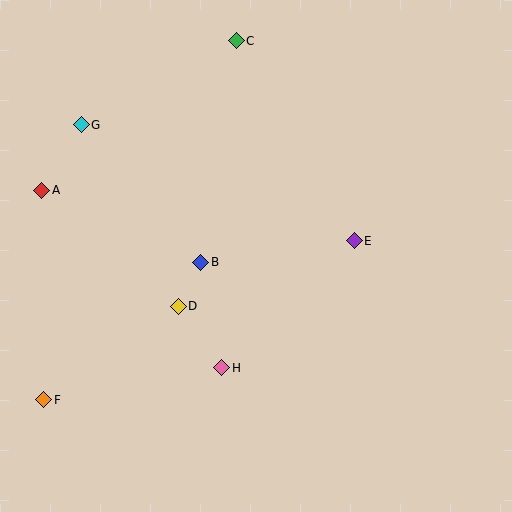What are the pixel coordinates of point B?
Point B is at (201, 262).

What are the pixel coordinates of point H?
Point H is at (222, 368).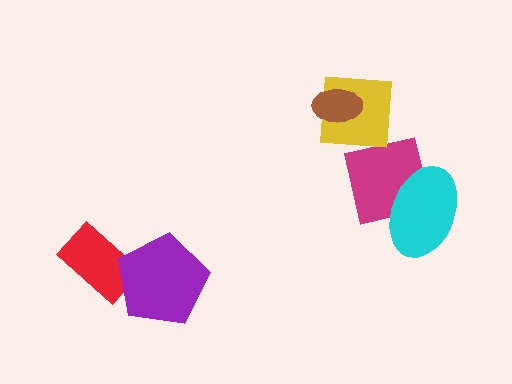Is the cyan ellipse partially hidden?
No, no other shape covers it.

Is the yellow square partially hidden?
Yes, it is partially covered by another shape.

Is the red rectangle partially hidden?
Yes, it is partially covered by another shape.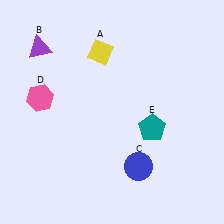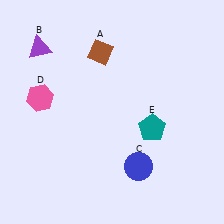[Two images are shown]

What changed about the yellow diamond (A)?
In Image 1, A is yellow. In Image 2, it changed to brown.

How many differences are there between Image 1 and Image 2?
There is 1 difference between the two images.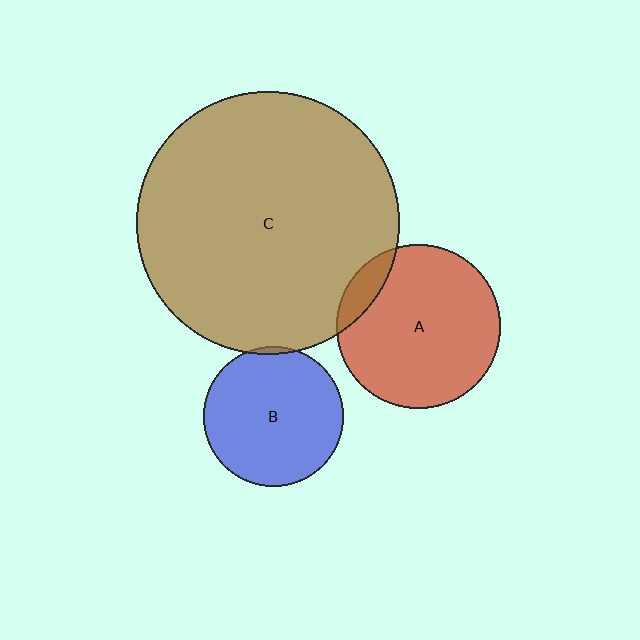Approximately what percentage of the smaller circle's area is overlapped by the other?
Approximately 10%.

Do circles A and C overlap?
Yes.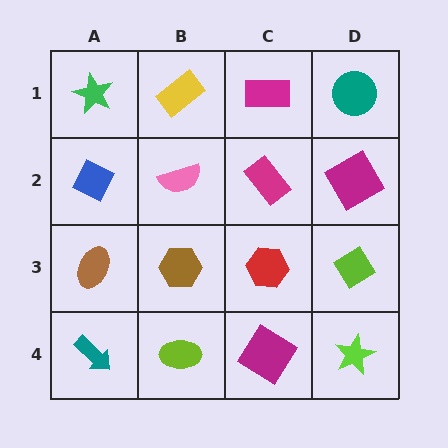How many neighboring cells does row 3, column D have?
3.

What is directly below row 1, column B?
A pink semicircle.